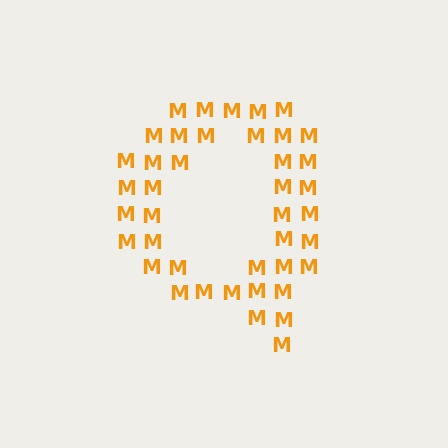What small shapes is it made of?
It is made of small letter M's.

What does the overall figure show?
The overall figure shows the letter Q.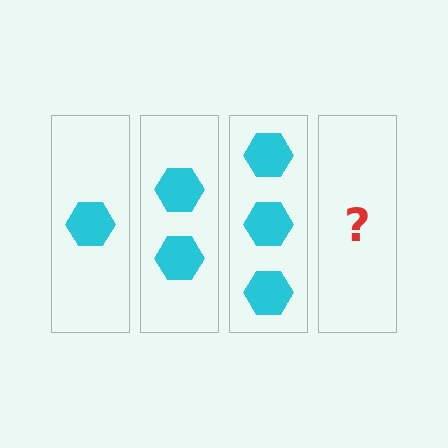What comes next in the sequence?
The next element should be 4 hexagons.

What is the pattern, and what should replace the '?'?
The pattern is that each step adds one more hexagon. The '?' should be 4 hexagons.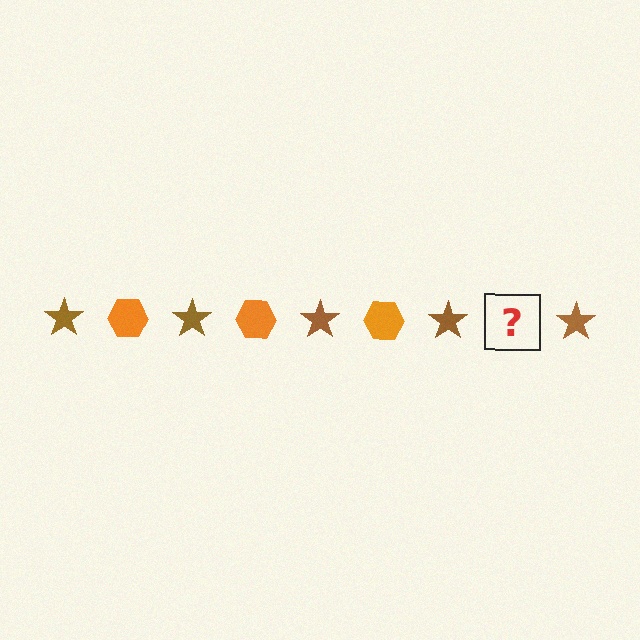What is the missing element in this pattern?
The missing element is an orange hexagon.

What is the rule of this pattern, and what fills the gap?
The rule is that the pattern alternates between brown star and orange hexagon. The gap should be filled with an orange hexagon.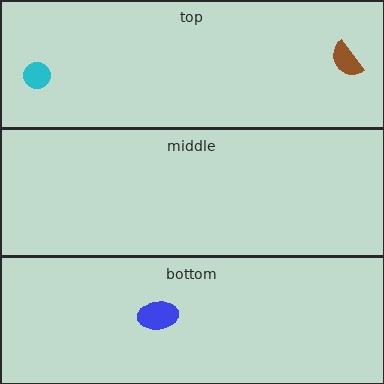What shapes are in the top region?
The brown semicircle, the cyan circle.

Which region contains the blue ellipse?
The bottom region.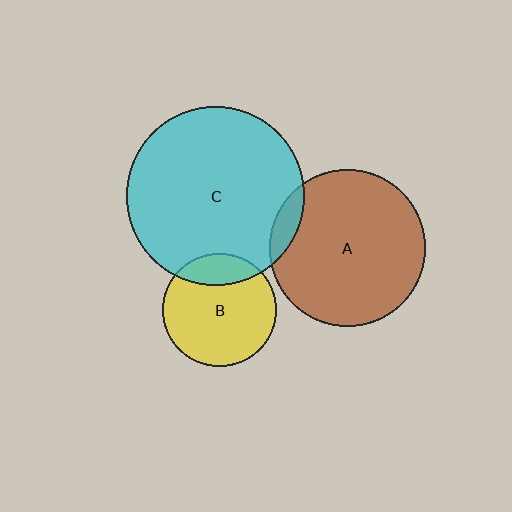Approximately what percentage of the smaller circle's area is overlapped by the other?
Approximately 10%.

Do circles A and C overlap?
Yes.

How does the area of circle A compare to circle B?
Approximately 1.9 times.